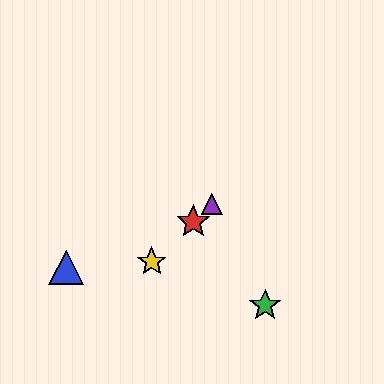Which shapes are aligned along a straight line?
The red star, the yellow star, the purple triangle are aligned along a straight line.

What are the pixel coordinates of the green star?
The green star is at (265, 305).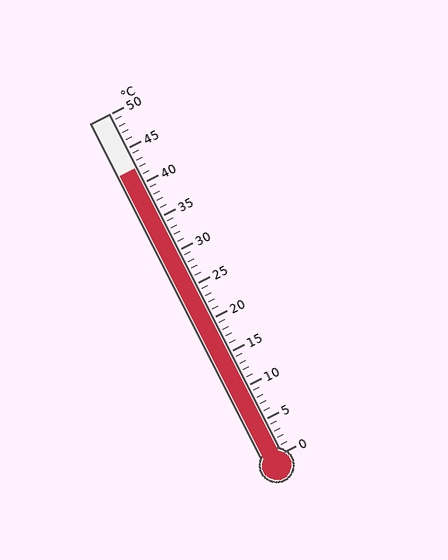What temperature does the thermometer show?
The thermometer shows approximately 42°C.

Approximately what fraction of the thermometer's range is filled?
The thermometer is filled to approximately 85% of its range.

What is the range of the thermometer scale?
The thermometer scale ranges from 0°C to 50°C.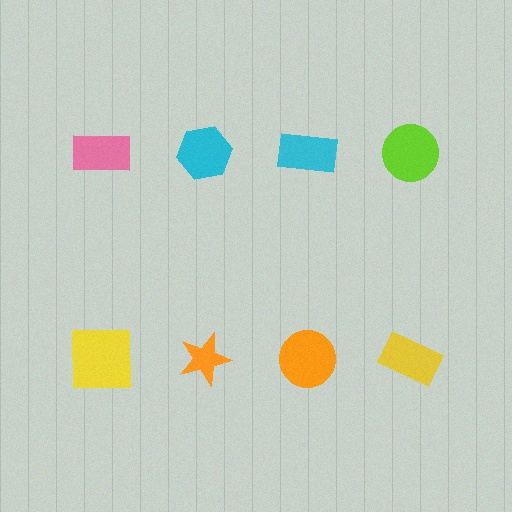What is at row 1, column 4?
A lime circle.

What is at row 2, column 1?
A yellow square.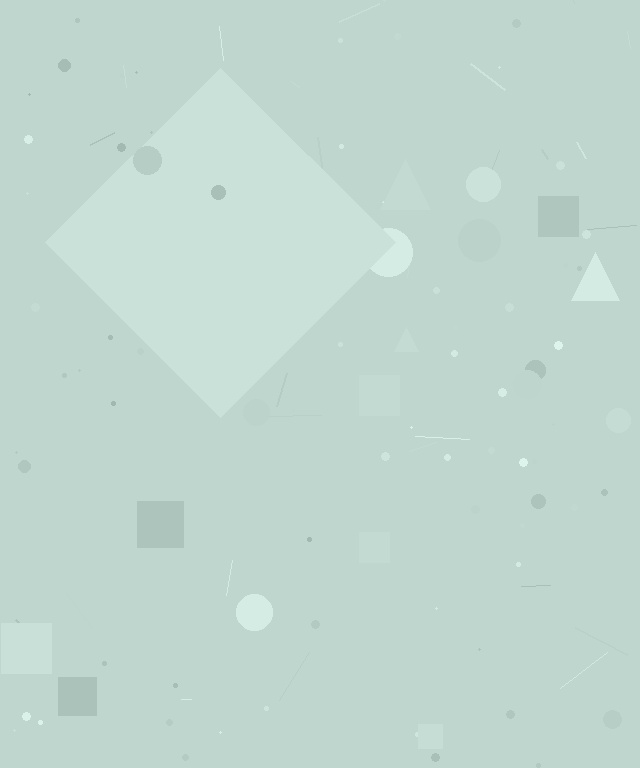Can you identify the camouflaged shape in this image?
The camouflaged shape is a diamond.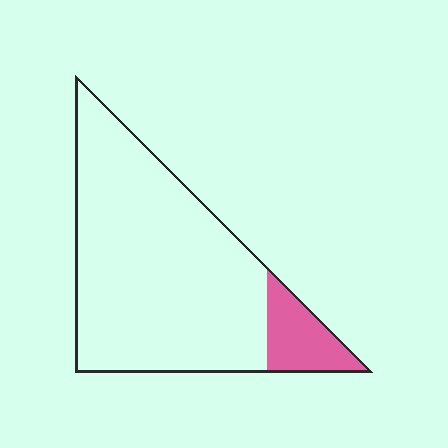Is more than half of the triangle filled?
No.